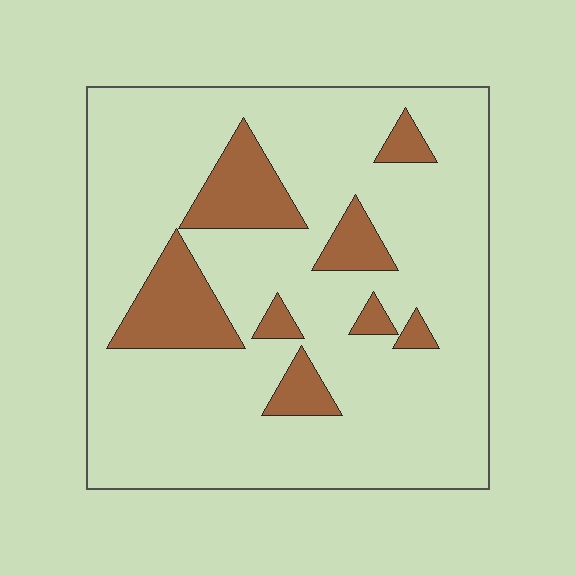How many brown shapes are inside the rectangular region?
8.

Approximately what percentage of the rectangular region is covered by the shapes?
Approximately 15%.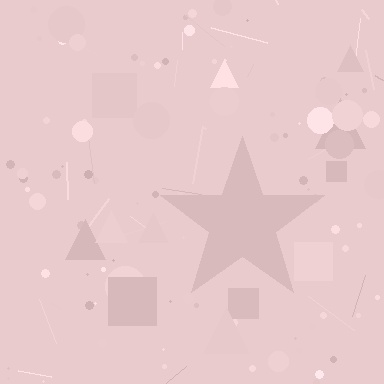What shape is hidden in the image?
A star is hidden in the image.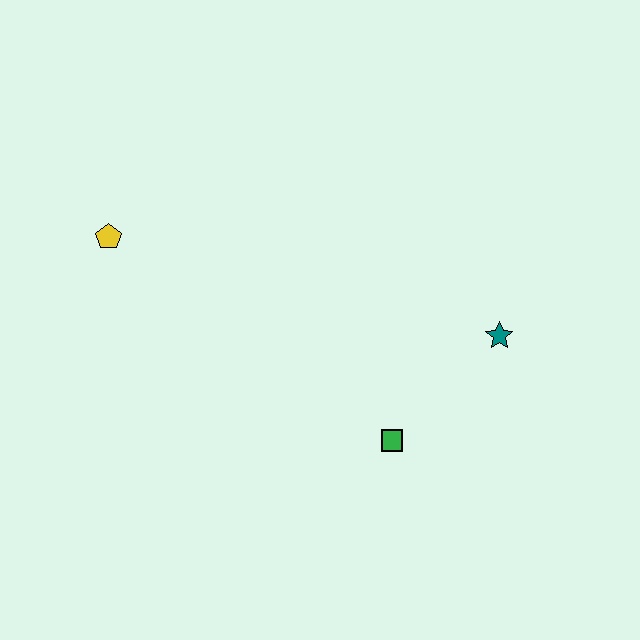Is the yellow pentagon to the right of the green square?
No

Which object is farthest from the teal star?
The yellow pentagon is farthest from the teal star.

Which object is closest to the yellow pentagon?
The green square is closest to the yellow pentagon.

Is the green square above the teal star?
No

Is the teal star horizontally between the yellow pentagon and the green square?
No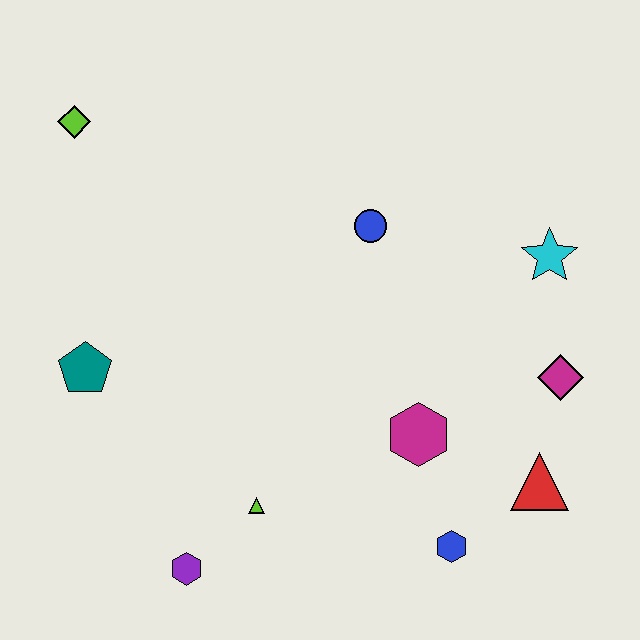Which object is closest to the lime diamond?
The teal pentagon is closest to the lime diamond.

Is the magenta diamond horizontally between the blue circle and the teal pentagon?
No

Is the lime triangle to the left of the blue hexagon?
Yes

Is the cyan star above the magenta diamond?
Yes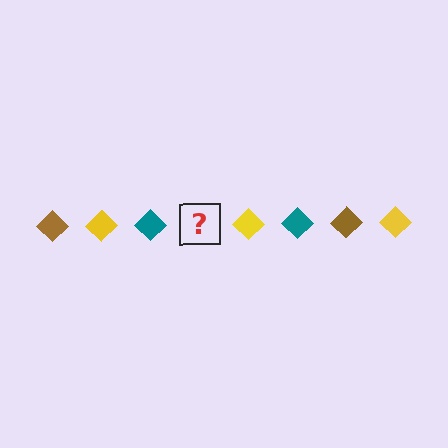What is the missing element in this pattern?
The missing element is a brown diamond.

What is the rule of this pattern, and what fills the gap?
The rule is that the pattern cycles through brown, yellow, teal diamonds. The gap should be filled with a brown diamond.